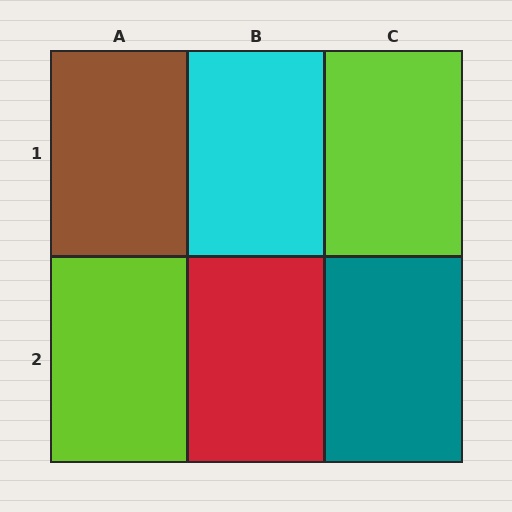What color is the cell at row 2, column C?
Teal.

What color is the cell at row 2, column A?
Lime.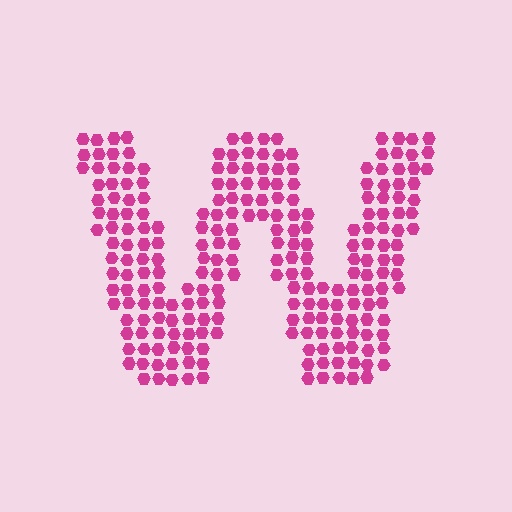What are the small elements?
The small elements are hexagons.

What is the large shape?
The large shape is the letter W.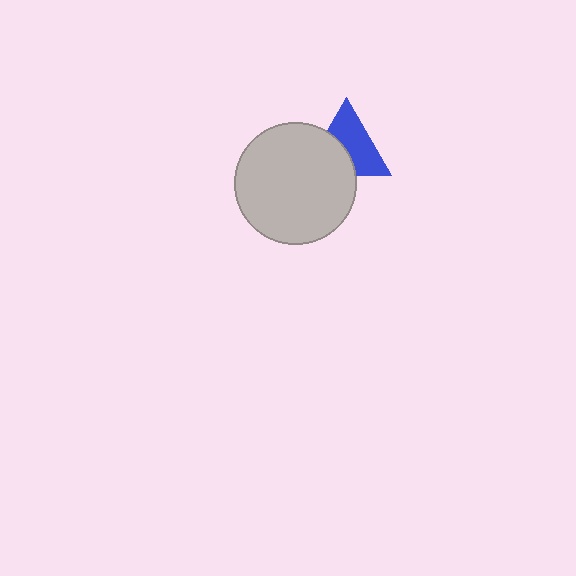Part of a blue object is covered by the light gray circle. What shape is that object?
It is a triangle.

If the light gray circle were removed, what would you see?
You would see the complete blue triangle.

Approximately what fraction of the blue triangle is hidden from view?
Roughly 41% of the blue triangle is hidden behind the light gray circle.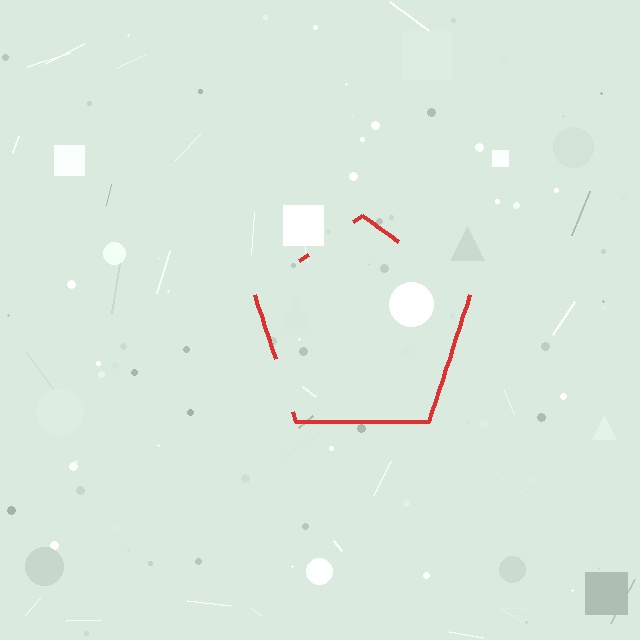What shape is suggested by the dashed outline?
The dashed outline suggests a pentagon.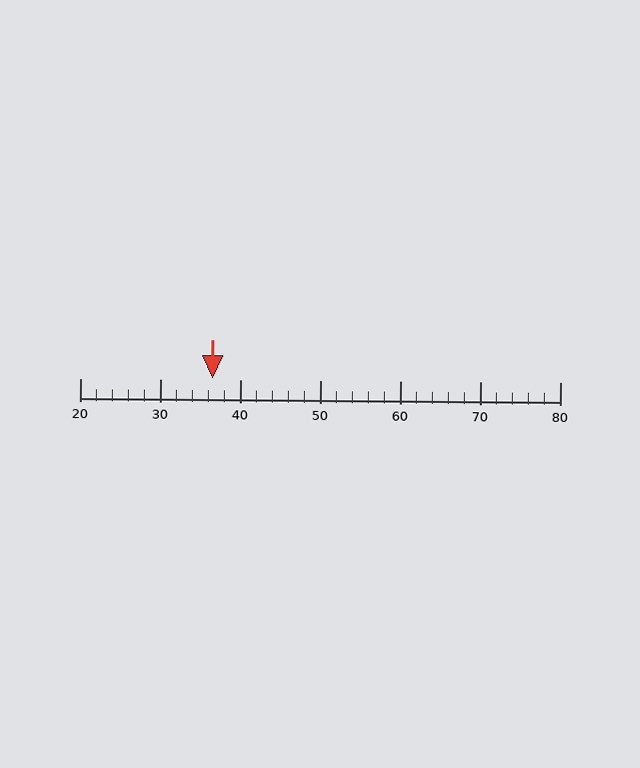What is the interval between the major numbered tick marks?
The major tick marks are spaced 10 units apart.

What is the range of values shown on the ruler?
The ruler shows values from 20 to 80.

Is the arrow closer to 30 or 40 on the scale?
The arrow is closer to 40.